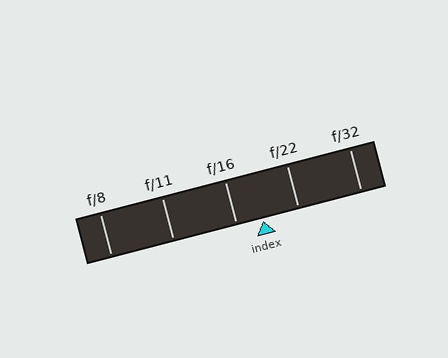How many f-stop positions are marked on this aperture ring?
There are 5 f-stop positions marked.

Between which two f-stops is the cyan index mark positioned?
The index mark is between f/16 and f/22.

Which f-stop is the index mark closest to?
The index mark is closest to f/16.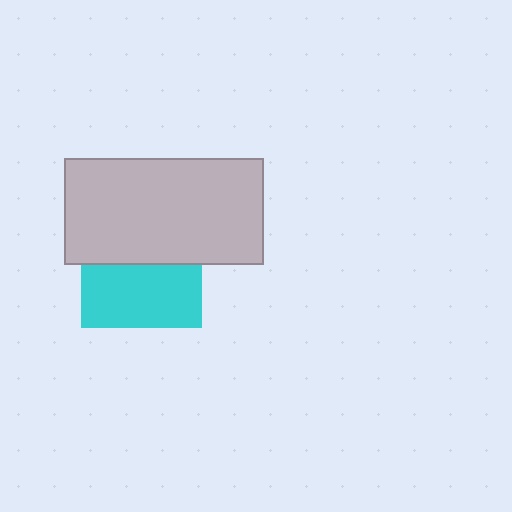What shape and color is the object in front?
The object in front is a light gray rectangle.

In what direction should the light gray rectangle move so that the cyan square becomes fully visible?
The light gray rectangle should move up. That is the shortest direction to clear the overlap and leave the cyan square fully visible.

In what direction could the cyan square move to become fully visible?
The cyan square could move down. That would shift it out from behind the light gray rectangle entirely.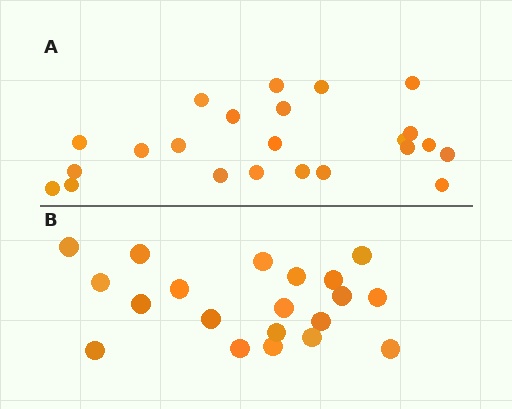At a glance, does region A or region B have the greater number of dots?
Region A (the top region) has more dots.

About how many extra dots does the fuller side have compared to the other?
Region A has just a few more — roughly 2 or 3 more dots than region B.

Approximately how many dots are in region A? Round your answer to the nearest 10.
About 20 dots. (The exact count is 23, which rounds to 20.)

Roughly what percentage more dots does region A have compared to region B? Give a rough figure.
About 15% more.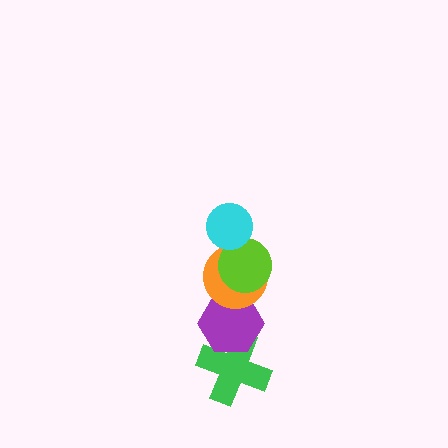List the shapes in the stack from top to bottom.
From top to bottom: the cyan circle, the lime circle, the orange circle, the purple hexagon, the green cross.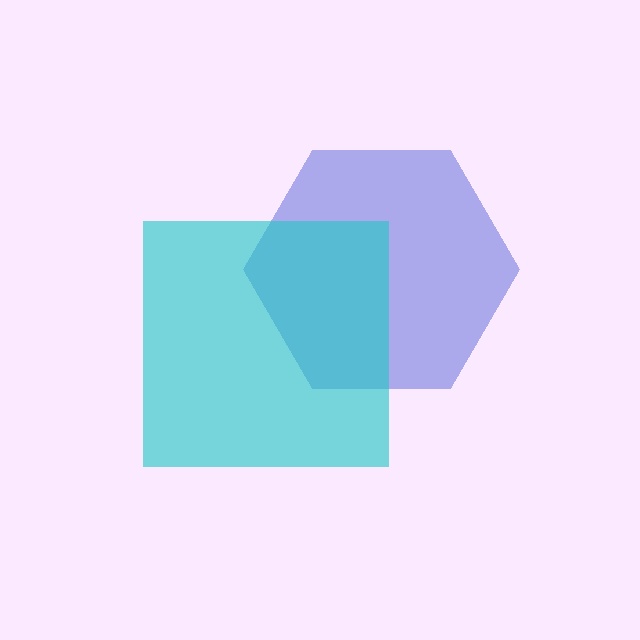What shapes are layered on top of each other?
The layered shapes are: a blue hexagon, a cyan square.